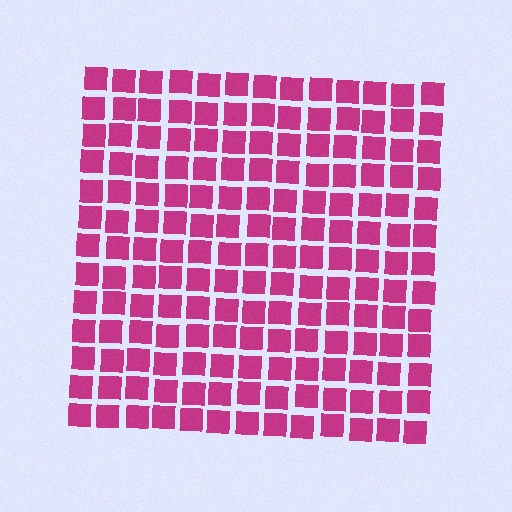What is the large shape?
The large shape is a square.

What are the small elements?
The small elements are squares.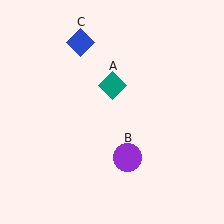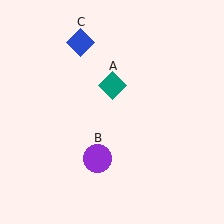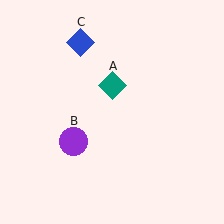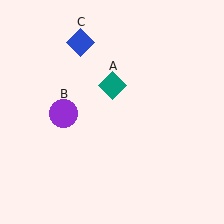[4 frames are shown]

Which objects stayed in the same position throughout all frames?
Teal diamond (object A) and blue diamond (object C) remained stationary.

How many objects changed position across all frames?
1 object changed position: purple circle (object B).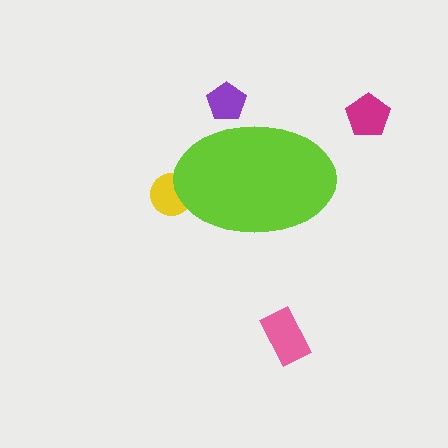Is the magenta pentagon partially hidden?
No, the magenta pentagon is fully visible.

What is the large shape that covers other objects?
A lime ellipse.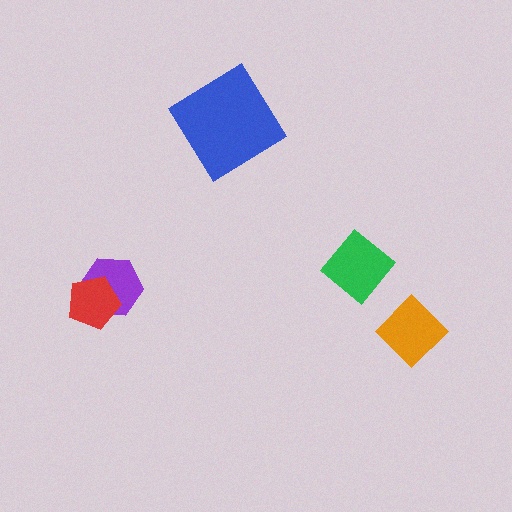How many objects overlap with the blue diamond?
0 objects overlap with the blue diamond.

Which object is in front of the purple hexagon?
The red pentagon is in front of the purple hexagon.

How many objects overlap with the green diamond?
0 objects overlap with the green diamond.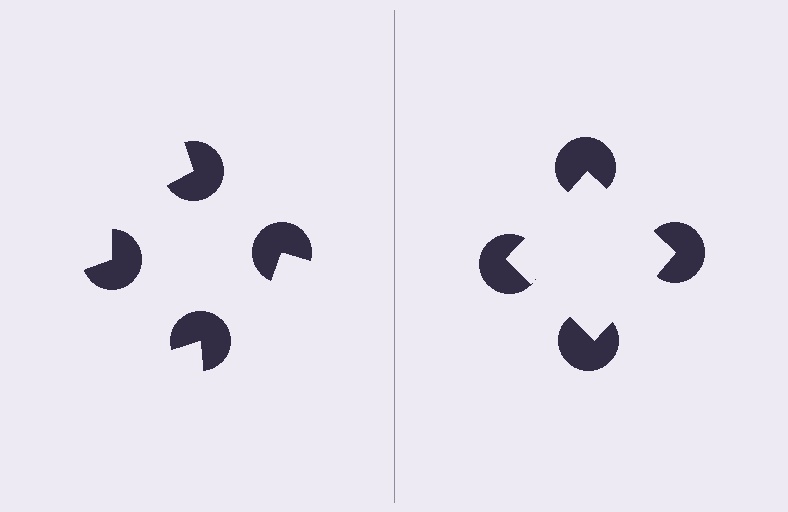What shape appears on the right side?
An illusory square.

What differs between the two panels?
The pac-man discs are positioned identically on both sides; only the wedge orientations differ. On the right they align to a square; on the left they are misaligned.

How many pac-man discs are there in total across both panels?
8 — 4 on each side.